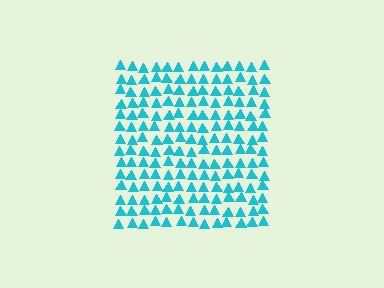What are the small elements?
The small elements are triangles.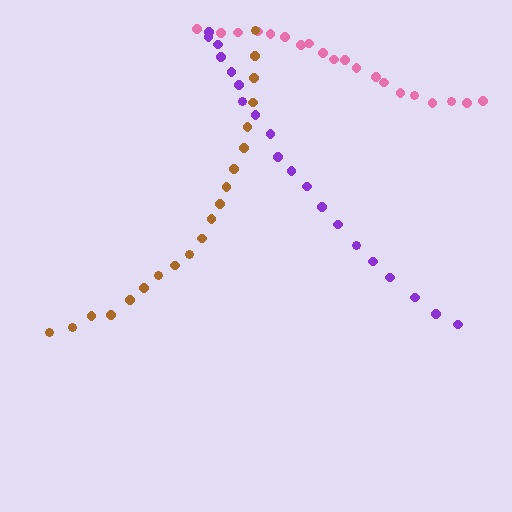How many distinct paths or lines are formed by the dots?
There are 3 distinct paths.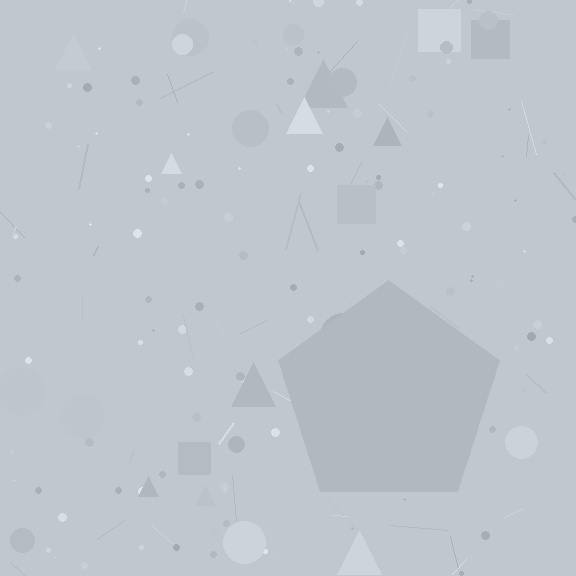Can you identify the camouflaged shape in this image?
The camouflaged shape is a pentagon.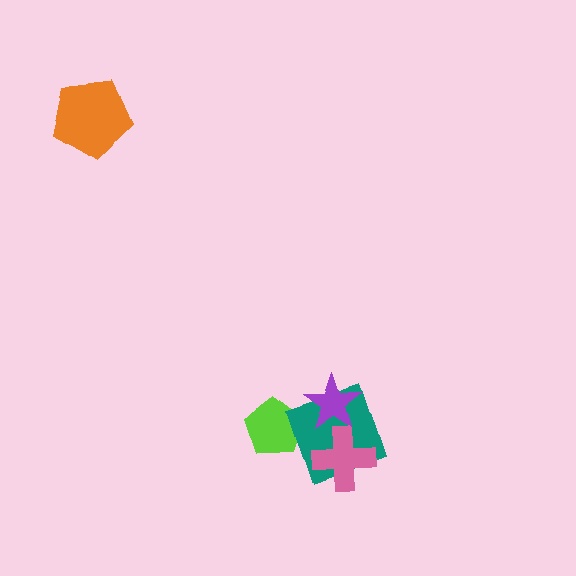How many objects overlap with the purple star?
1 object overlaps with the purple star.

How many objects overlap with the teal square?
2 objects overlap with the teal square.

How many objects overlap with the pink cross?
1 object overlaps with the pink cross.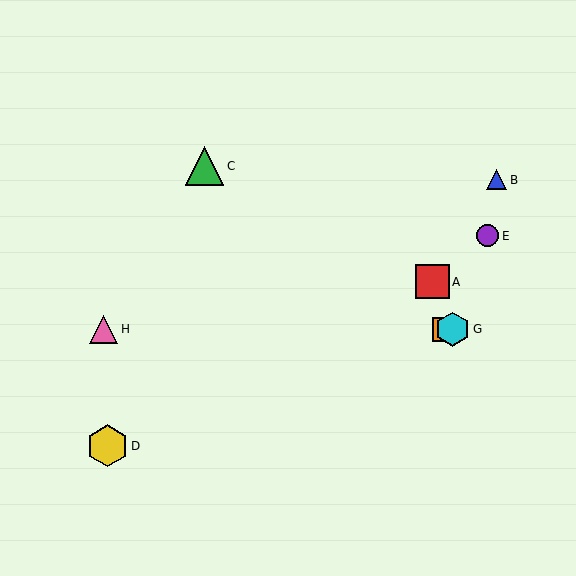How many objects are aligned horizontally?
3 objects (F, G, H) are aligned horizontally.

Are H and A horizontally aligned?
No, H is at y≈329 and A is at y≈282.